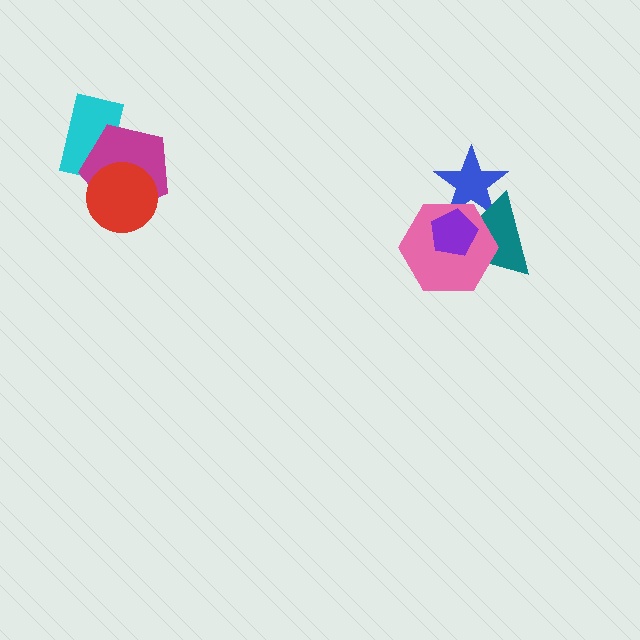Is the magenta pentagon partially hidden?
Yes, it is partially covered by another shape.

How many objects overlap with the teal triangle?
3 objects overlap with the teal triangle.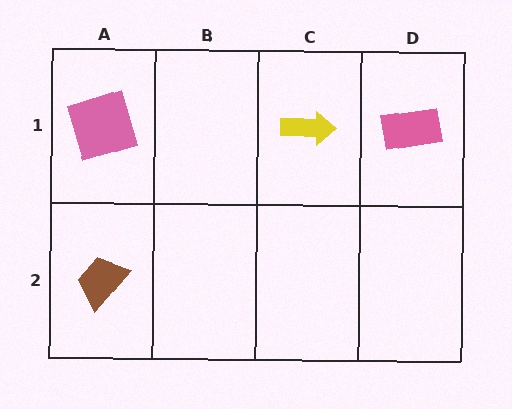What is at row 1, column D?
A pink rectangle.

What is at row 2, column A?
A brown trapezoid.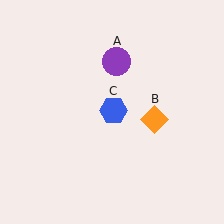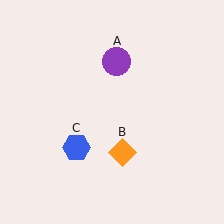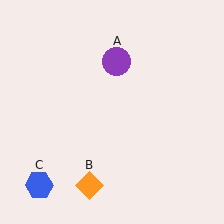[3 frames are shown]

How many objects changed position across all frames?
2 objects changed position: orange diamond (object B), blue hexagon (object C).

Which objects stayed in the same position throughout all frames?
Purple circle (object A) remained stationary.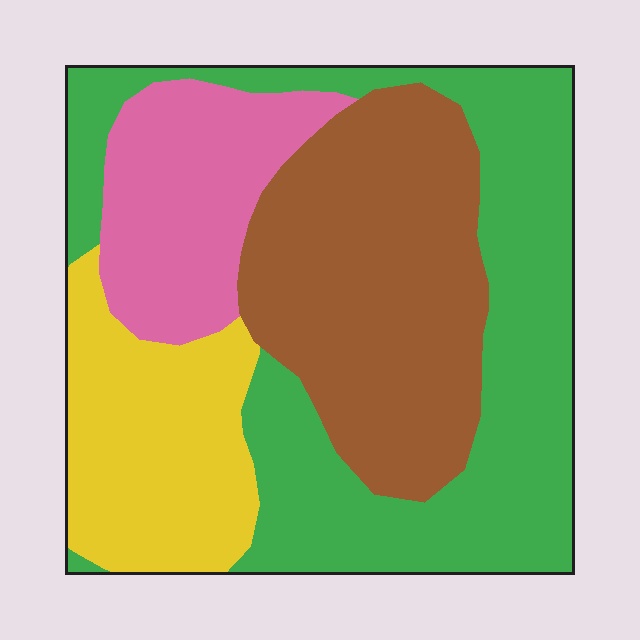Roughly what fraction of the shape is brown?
Brown covers roughly 30% of the shape.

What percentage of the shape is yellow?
Yellow takes up less than a quarter of the shape.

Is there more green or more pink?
Green.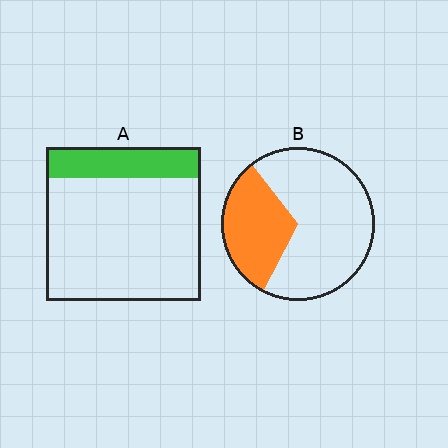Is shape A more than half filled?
No.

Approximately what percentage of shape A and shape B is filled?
A is approximately 20% and B is approximately 30%.